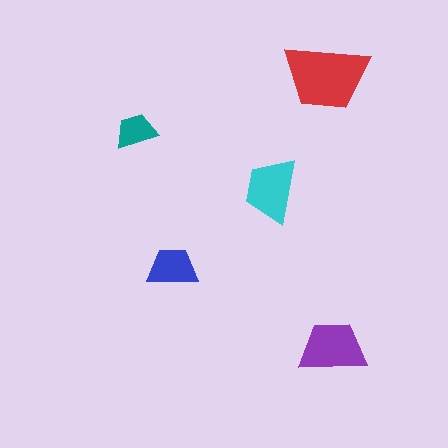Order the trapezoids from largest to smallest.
the red one, the purple one, the cyan one, the blue one, the teal one.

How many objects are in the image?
There are 5 objects in the image.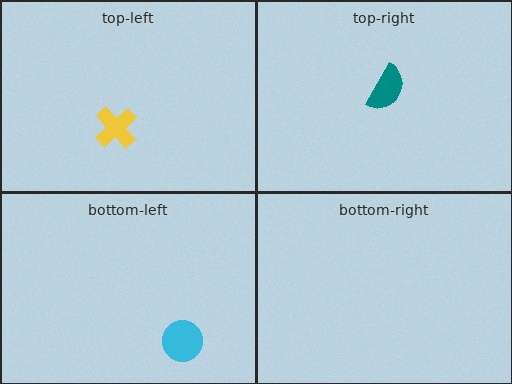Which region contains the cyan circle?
The bottom-left region.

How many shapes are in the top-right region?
1.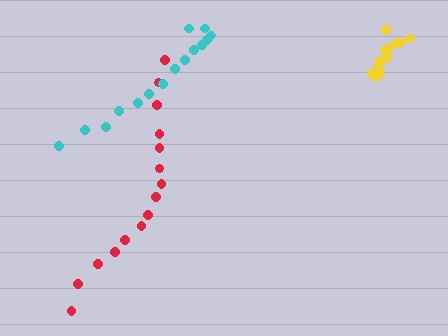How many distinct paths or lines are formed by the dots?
There are 3 distinct paths.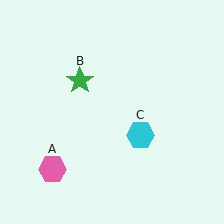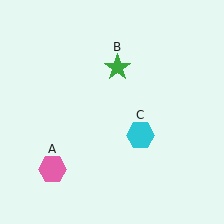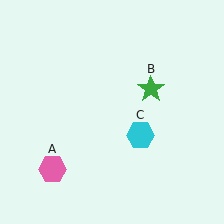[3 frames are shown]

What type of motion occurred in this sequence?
The green star (object B) rotated clockwise around the center of the scene.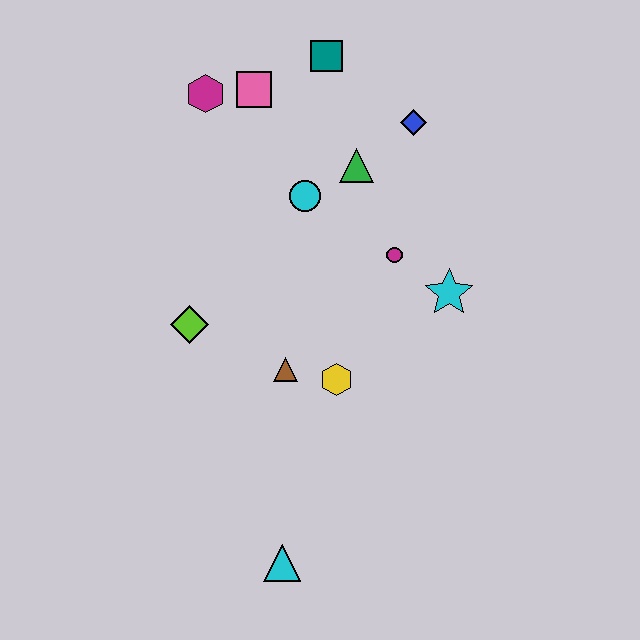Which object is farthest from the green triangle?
The cyan triangle is farthest from the green triangle.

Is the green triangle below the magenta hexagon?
Yes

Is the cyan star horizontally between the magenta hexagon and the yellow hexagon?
No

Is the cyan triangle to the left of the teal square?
Yes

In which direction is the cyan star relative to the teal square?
The cyan star is below the teal square.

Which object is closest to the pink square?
The magenta hexagon is closest to the pink square.